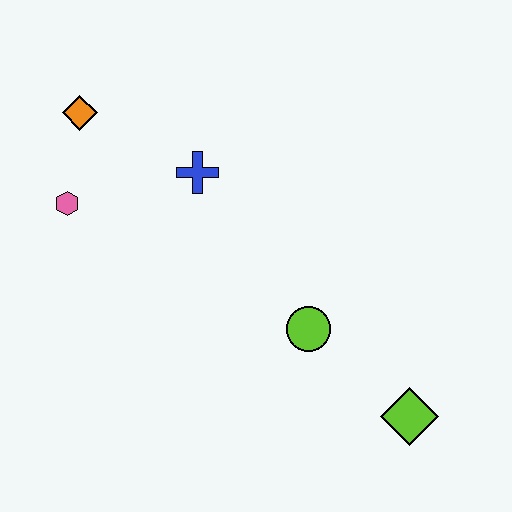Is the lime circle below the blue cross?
Yes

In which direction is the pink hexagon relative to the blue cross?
The pink hexagon is to the left of the blue cross.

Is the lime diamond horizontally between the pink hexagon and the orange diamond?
No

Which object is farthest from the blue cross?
The lime diamond is farthest from the blue cross.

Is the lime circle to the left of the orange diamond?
No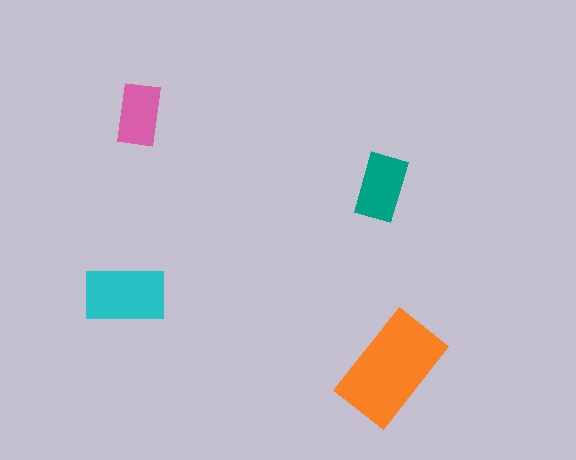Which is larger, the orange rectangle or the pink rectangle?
The orange one.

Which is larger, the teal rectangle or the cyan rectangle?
The cyan one.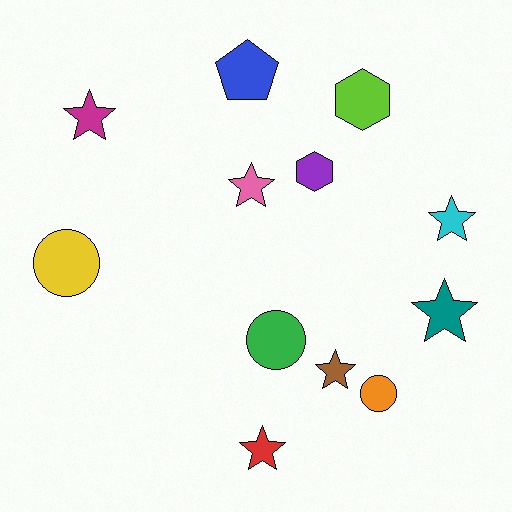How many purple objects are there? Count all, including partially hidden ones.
There is 1 purple object.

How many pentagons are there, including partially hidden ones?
There is 1 pentagon.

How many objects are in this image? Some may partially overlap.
There are 12 objects.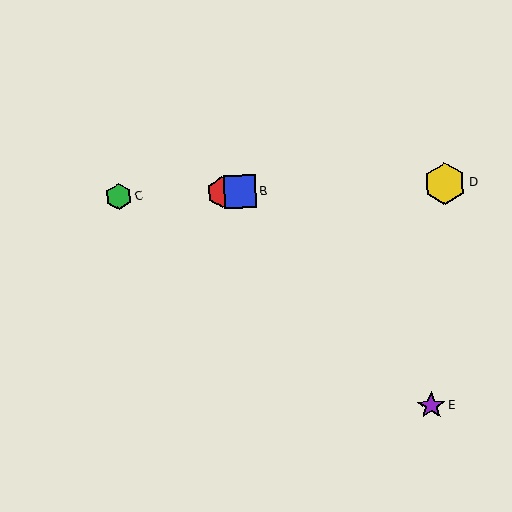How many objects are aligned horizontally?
4 objects (A, B, C, D) are aligned horizontally.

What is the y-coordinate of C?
Object C is at y≈197.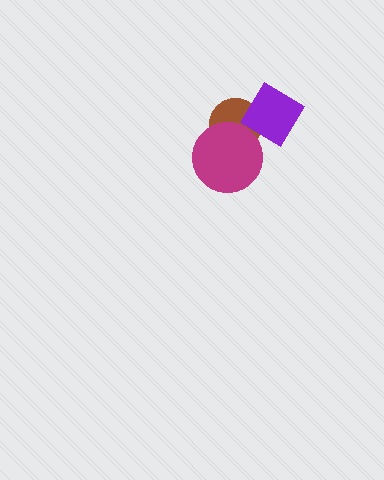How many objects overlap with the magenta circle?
1 object overlaps with the magenta circle.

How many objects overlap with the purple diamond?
1 object overlaps with the purple diamond.